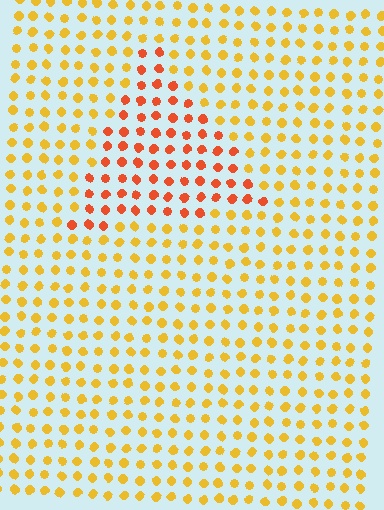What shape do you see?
I see a triangle.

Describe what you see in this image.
The image is filled with small yellow elements in a uniform arrangement. A triangle-shaped region is visible where the elements are tinted to a slightly different hue, forming a subtle color boundary.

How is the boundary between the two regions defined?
The boundary is defined purely by a slight shift in hue (about 34 degrees). Spacing, size, and orientation are identical on both sides.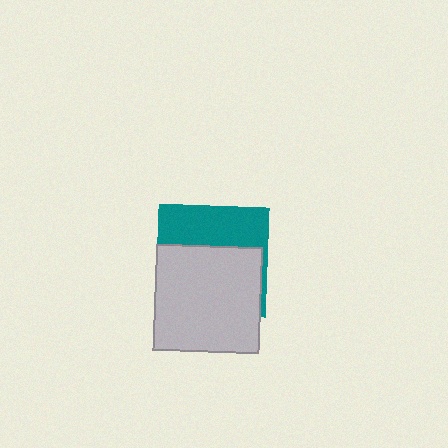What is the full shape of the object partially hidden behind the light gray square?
The partially hidden object is a teal square.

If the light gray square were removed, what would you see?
You would see the complete teal square.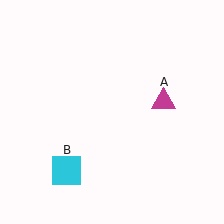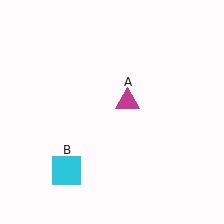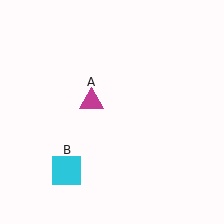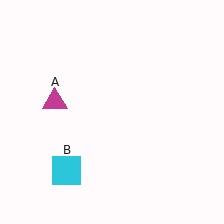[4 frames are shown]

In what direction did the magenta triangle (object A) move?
The magenta triangle (object A) moved left.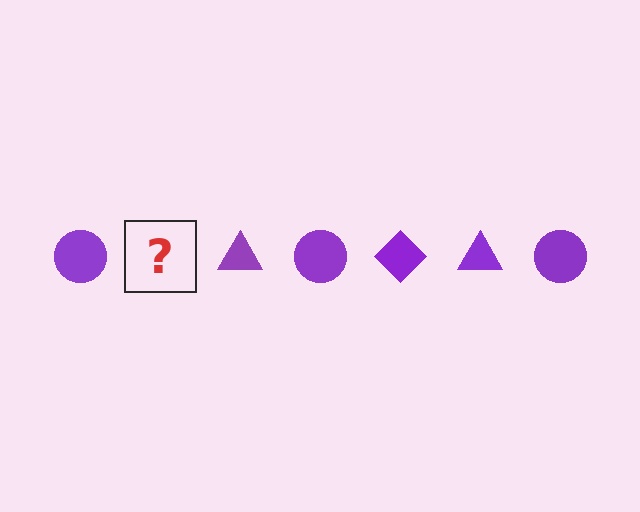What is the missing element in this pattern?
The missing element is a purple diamond.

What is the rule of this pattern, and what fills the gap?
The rule is that the pattern cycles through circle, diamond, triangle shapes in purple. The gap should be filled with a purple diamond.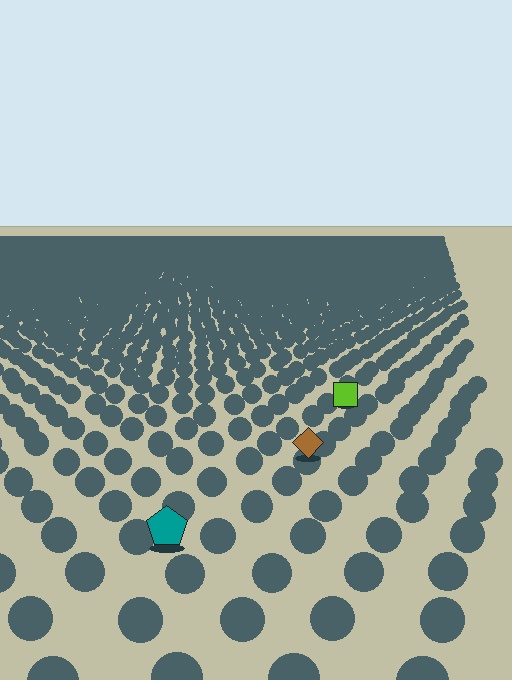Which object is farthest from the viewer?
The lime square is farthest from the viewer. It appears smaller and the ground texture around it is denser.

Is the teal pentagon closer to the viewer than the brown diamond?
Yes. The teal pentagon is closer — you can tell from the texture gradient: the ground texture is coarser near it.